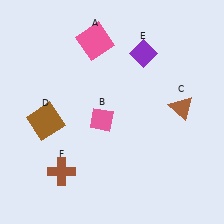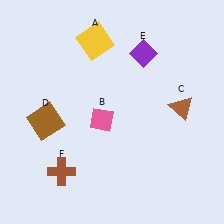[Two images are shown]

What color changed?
The square (A) changed from pink in Image 1 to yellow in Image 2.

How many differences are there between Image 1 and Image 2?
There is 1 difference between the two images.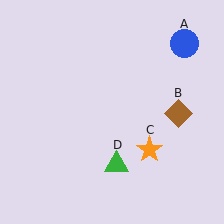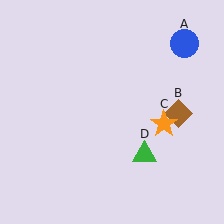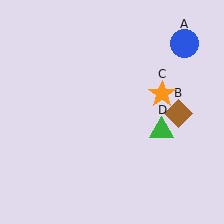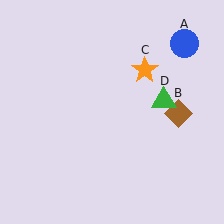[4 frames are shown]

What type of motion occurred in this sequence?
The orange star (object C), green triangle (object D) rotated counterclockwise around the center of the scene.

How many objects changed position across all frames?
2 objects changed position: orange star (object C), green triangle (object D).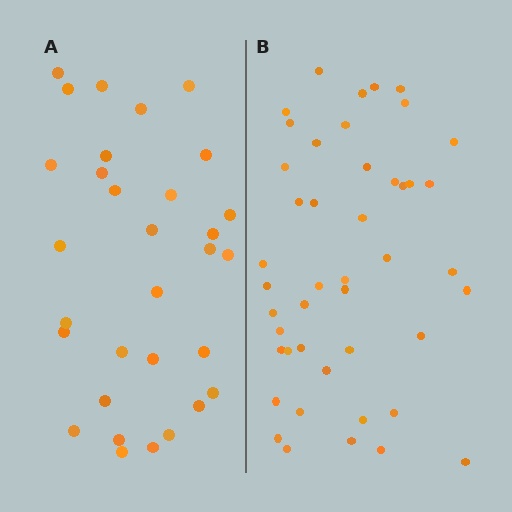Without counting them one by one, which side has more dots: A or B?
Region B (the right region) has more dots.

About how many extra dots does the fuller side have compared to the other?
Region B has approximately 15 more dots than region A.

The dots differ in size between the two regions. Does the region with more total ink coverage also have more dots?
No. Region A has more total ink coverage because its dots are larger, but region B actually contains more individual dots. Total area can be misleading — the number of items is what matters here.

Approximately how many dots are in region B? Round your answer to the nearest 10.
About 40 dots. (The exact count is 45, which rounds to 40.)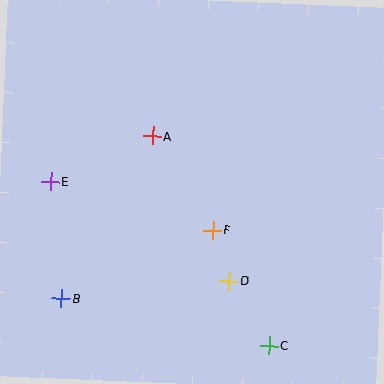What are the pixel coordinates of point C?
Point C is at (269, 345).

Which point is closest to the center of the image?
Point F at (213, 230) is closest to the center.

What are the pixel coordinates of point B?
Point B is at (61, 299).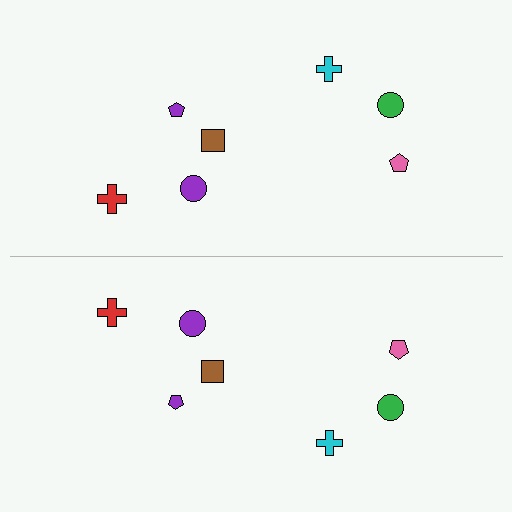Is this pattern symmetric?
Yes, this pattern has bilateral (reflection) symmetry.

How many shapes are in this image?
There are 14 shapes in this image.